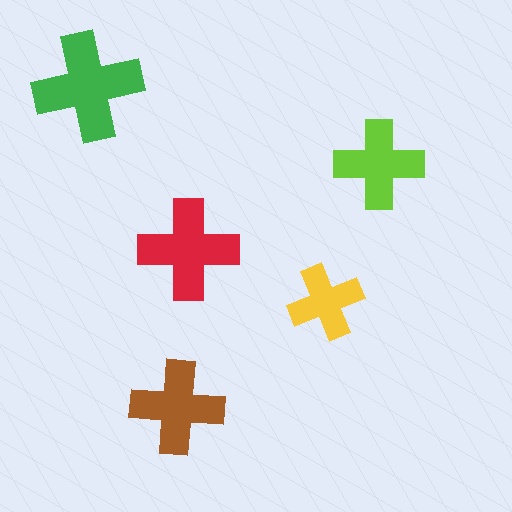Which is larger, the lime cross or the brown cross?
The brown one.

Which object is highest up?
The green cross is topmost.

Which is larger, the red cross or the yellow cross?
The red one.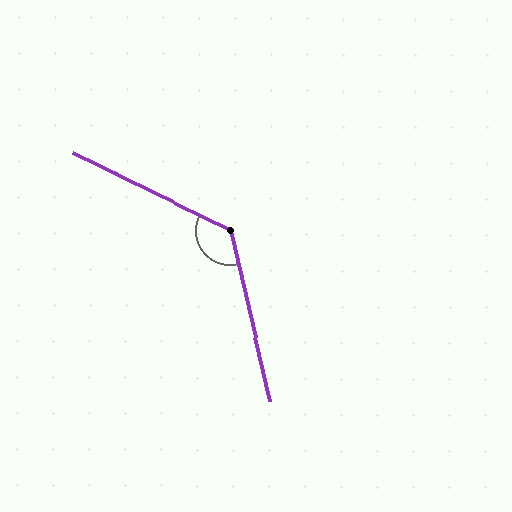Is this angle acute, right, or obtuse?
It is obtuse.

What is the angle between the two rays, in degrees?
Approximately 129 degrees.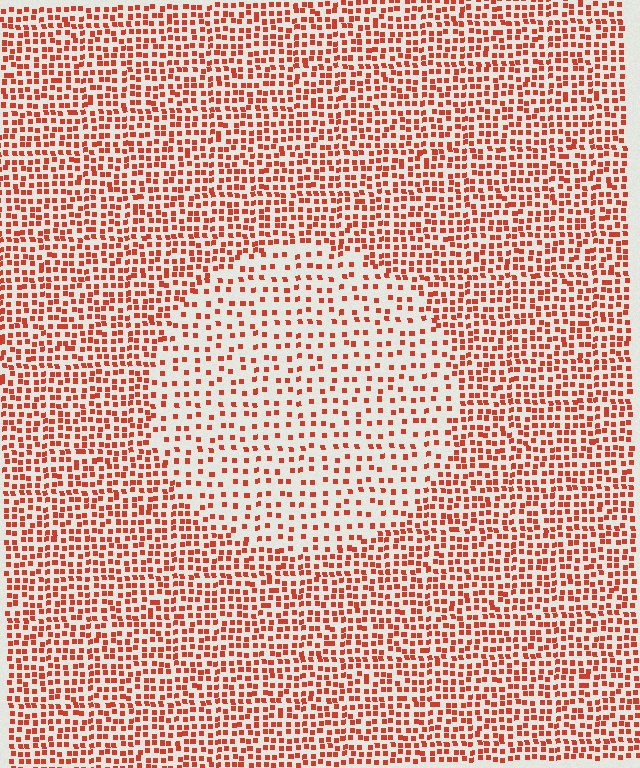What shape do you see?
I see a circle.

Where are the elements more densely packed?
The elements are more densely packed outside the circle boundary.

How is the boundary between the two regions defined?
The boundary is defined by a change in element density (approximately 2.0x ratio). All elements are the same color, size, and shape.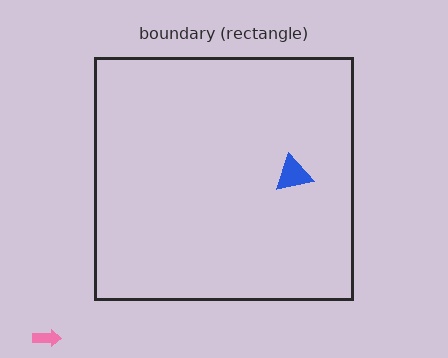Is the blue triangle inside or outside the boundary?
Inside.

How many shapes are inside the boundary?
1 inside, 1 outside.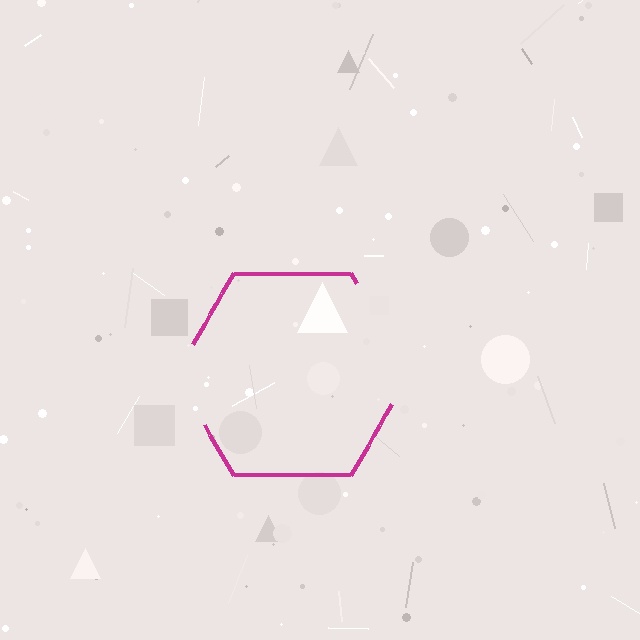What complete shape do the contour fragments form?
The contour fragments form a hexagon.